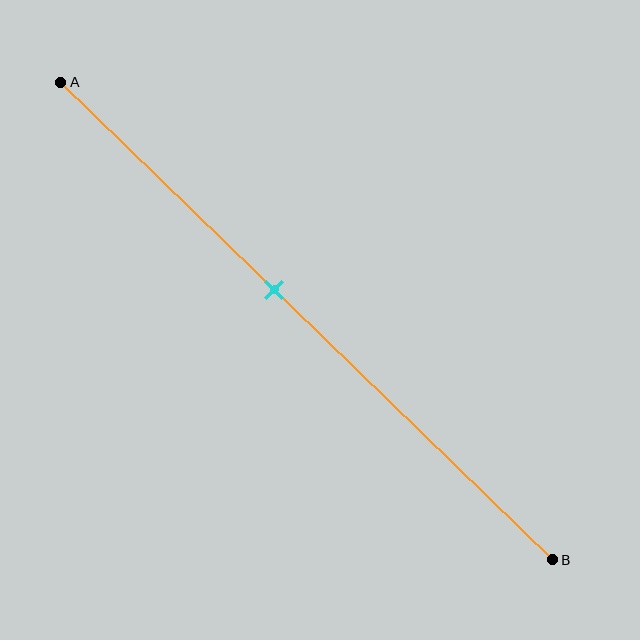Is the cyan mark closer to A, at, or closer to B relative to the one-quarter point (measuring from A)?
The cyan mark is closer to point B than the one-quarter point of segment AB.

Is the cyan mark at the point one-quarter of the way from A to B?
No, the mark is at about 45% from A, not at the 25% one-quarter point.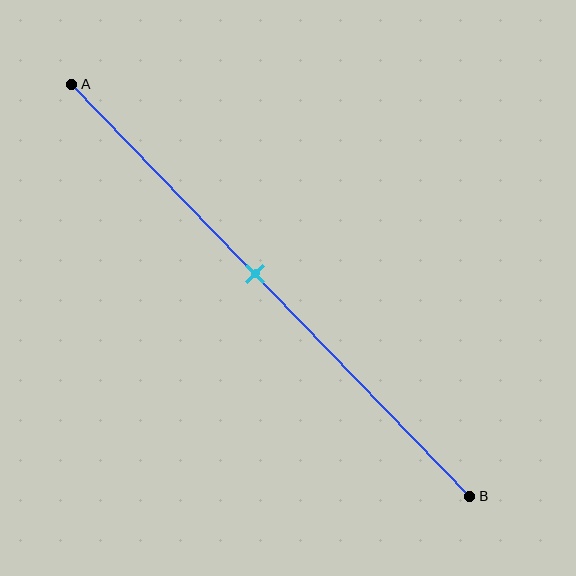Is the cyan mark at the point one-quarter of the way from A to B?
No, the mark is at about 45% from A, not at the 25% one-quarter point.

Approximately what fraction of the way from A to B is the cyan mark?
The cyan mark is approximately 45% of the way from A to B.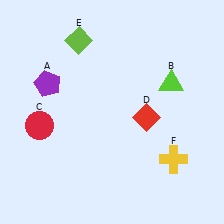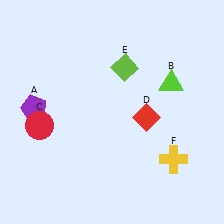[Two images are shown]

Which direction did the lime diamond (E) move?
The lime diamond (E) moved right.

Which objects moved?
The objects that moved are: the purple pentagon (A), the lime diamond (E).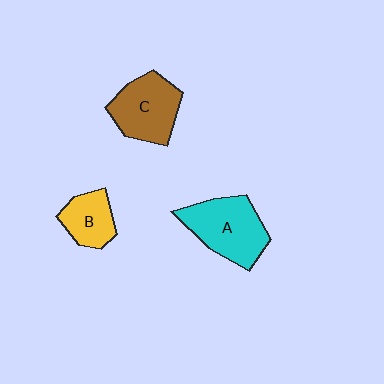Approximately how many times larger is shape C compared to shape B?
Approximately 1.5 times.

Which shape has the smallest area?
Shape B (yellow).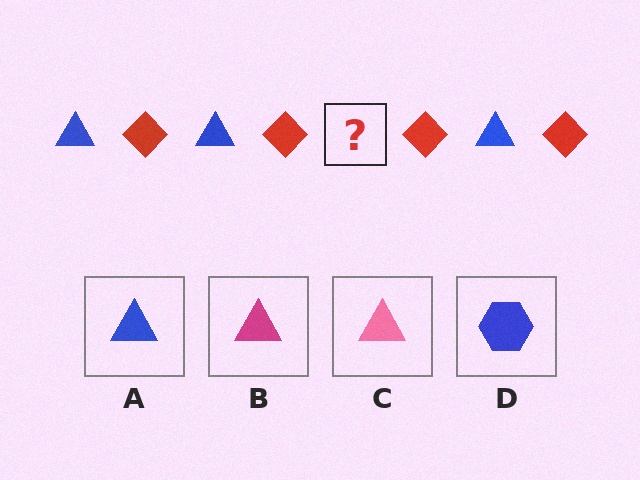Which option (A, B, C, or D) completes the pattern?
A.